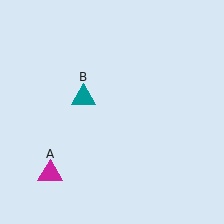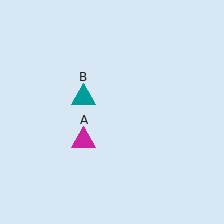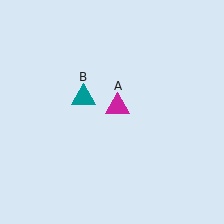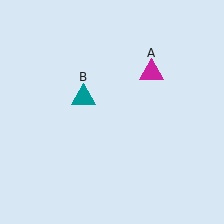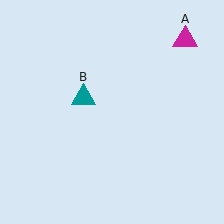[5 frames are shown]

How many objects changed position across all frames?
1 object changed position: magenta triangle (object A).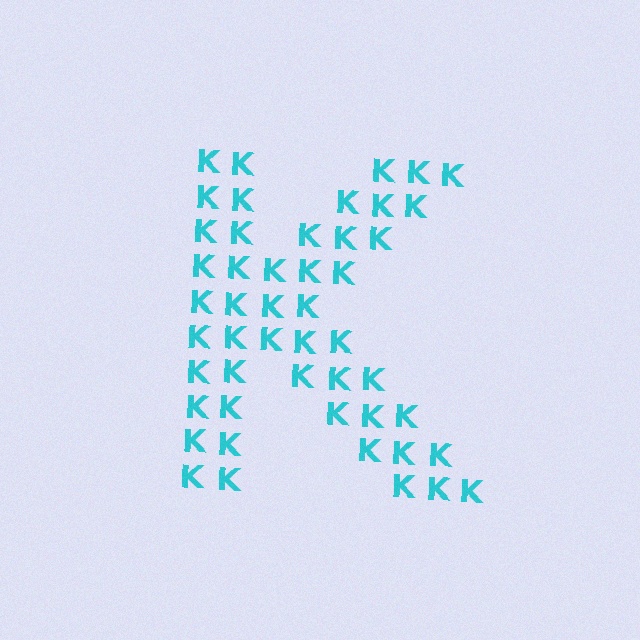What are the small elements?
The small elements are letter K's.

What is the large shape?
The large shape is the letter K.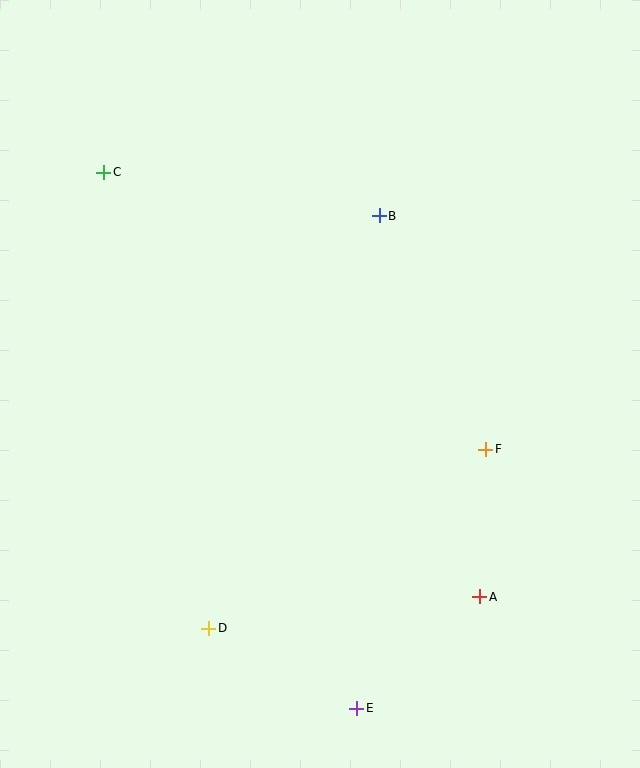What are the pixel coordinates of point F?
Point F is at (486, 449).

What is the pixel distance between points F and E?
The distance between F and E is 289 pixels.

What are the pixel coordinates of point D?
Point D is at (209, 628).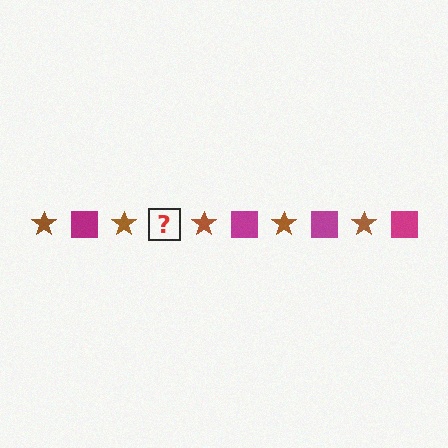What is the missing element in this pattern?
The missing element is a magenta square.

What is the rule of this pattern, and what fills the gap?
The rule is that the pattern alternates between brown star and magenta square. The gap should be filled with a magenta square.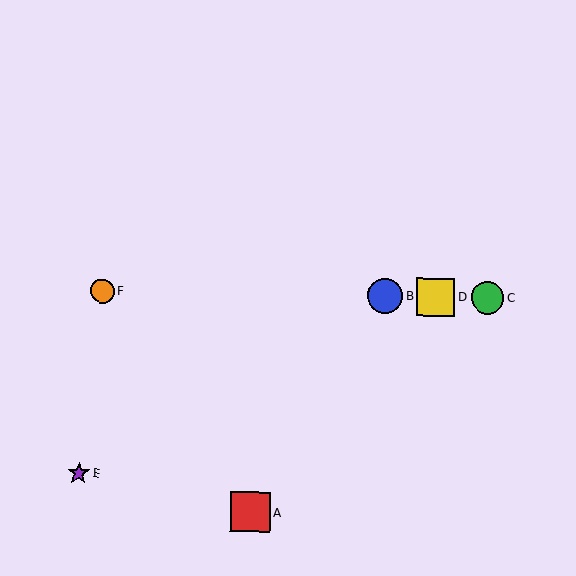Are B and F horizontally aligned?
Yes, both are at y≈296.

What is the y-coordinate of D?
Object D is at y≈297.